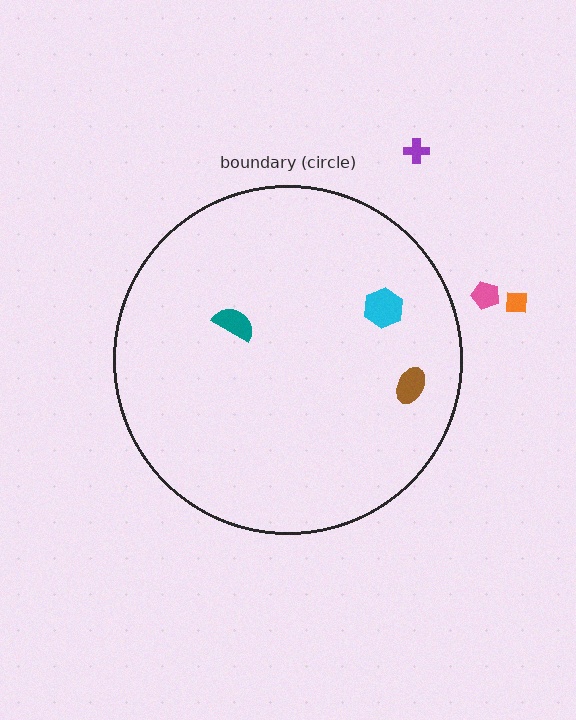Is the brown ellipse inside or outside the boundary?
Inside.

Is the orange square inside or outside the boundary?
Outside.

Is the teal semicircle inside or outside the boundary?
Inside.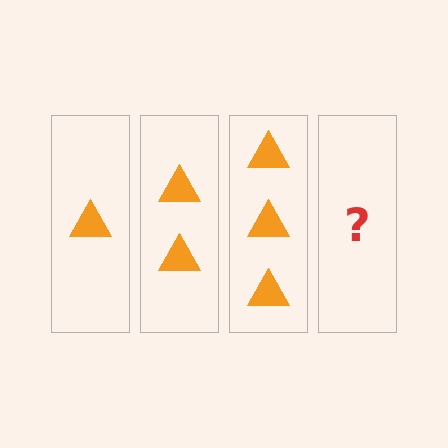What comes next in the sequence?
The next element should be 4 triangles.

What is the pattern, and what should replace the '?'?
The pattern is that each step adds one more triangle. The '?' should be 4 triangles.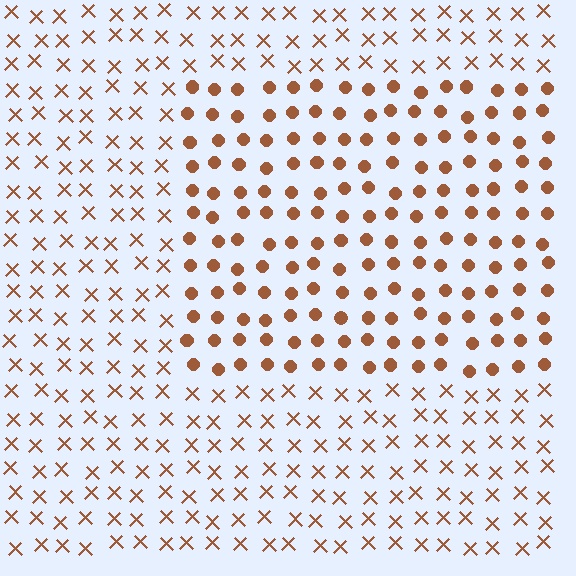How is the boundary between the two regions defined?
The boundary is defined by a change in element shape: circles inside vs. X marks outside. All elements share the same color and spacing.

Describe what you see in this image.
The image is filled with small brown elements arranged in a uniform grid. A rectangle-shaped region contains circles, while the surrounding area contains X marks. The boundary is defined purely by the change in element shape.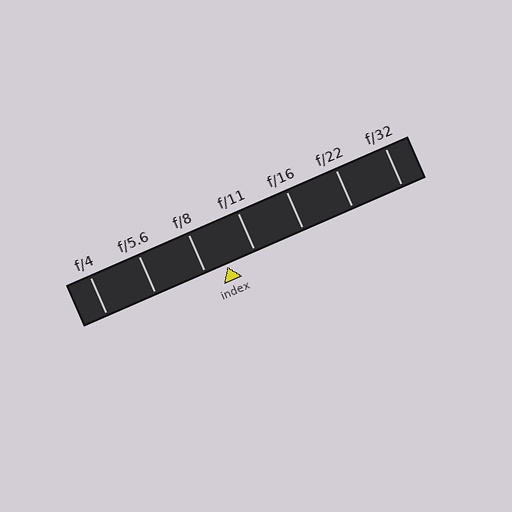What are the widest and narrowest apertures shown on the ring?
The widest aperture shown is f/4 and the narrowest is f/32.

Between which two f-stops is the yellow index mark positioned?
The index mark is between f/8 and f/11.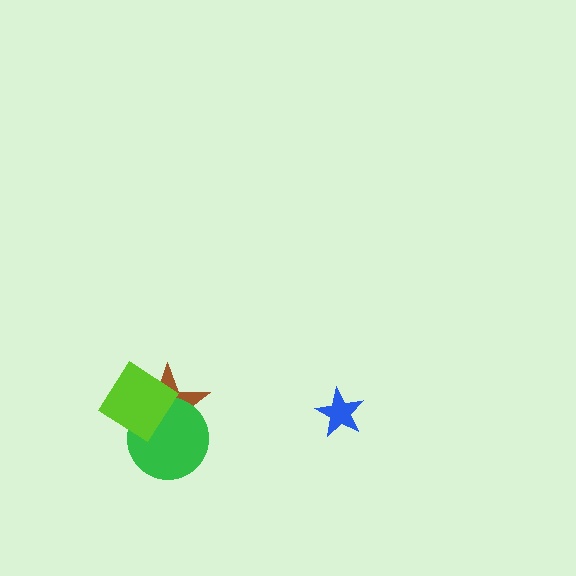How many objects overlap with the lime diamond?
2 objects overlap with the lime diamond.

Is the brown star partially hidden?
Yes, it is partially covered by another shape.